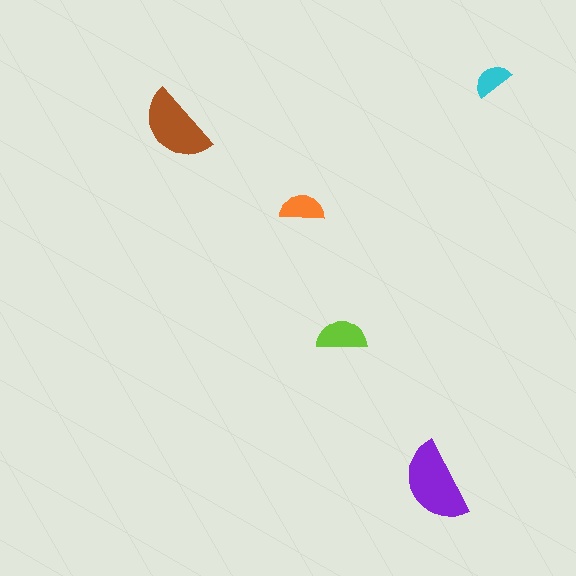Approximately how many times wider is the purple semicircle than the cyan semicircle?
About 2 times wider.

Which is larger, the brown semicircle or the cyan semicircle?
The brown one.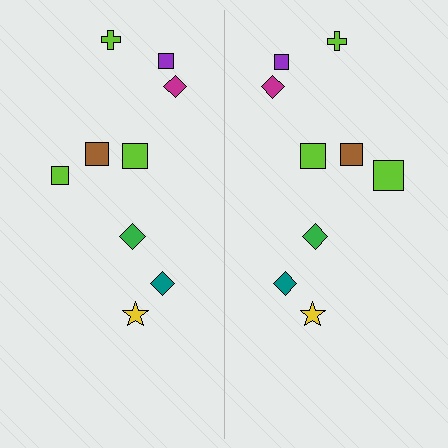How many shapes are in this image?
There are 18 shapes in this image.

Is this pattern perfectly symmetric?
No, the pattern is not perfectly symmetric. The lime square on the right side has a different size than its mirror counterpart.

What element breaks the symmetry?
The lime square on the right side has a different size than its mirror counterpart.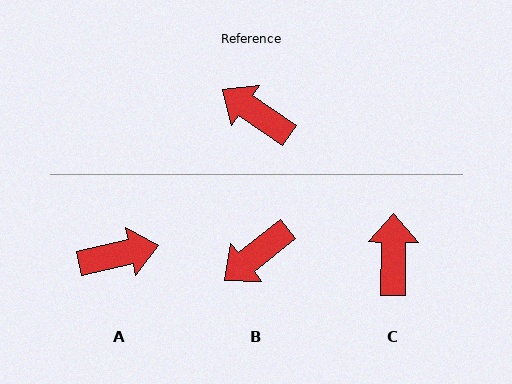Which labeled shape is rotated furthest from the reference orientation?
A, about 133 degrees away.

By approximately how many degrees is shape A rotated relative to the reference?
Approximately 133 degrees clockwise.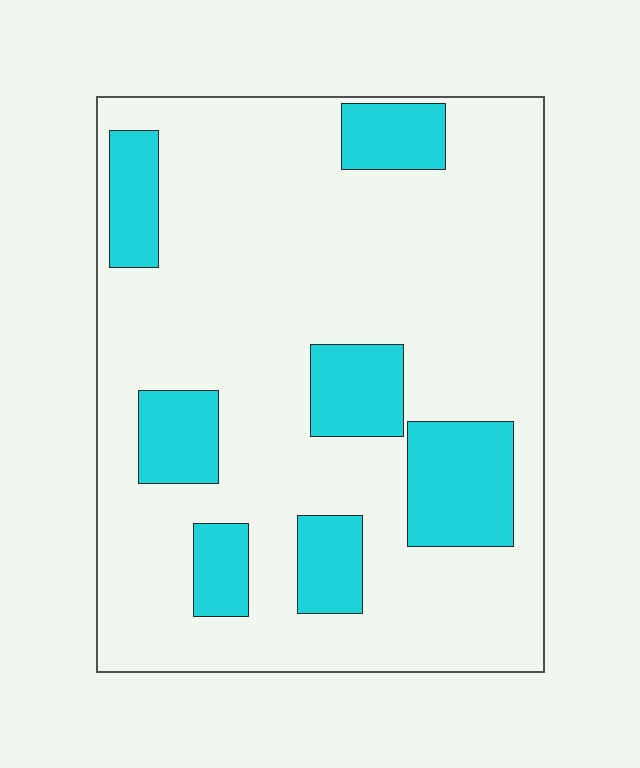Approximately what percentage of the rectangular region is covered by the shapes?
Approximately 20%.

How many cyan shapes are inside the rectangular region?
7.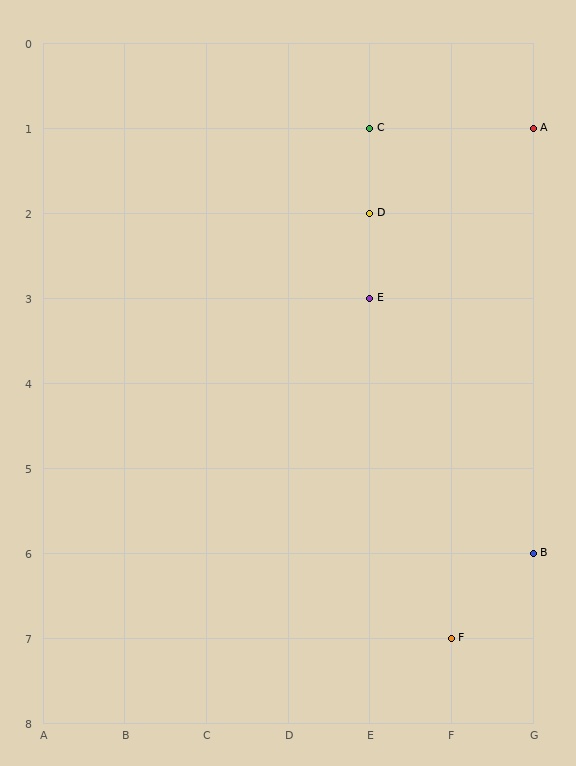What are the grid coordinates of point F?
Point F is at grid coordinates (F, 7).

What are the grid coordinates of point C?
Point C is at grid coordinates (E, 1).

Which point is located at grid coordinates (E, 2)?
Point D is at (E, 2).